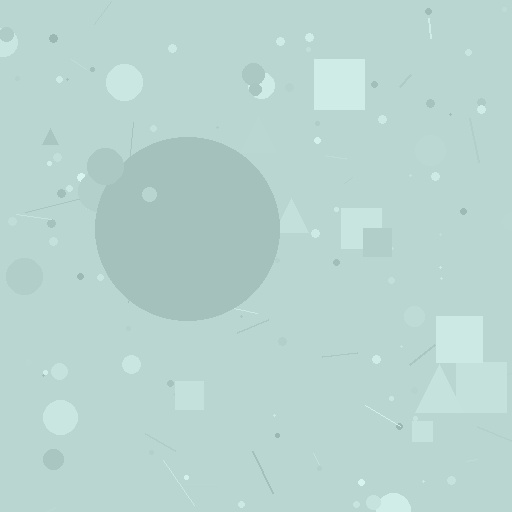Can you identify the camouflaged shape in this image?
The camouflaged shape is a circle.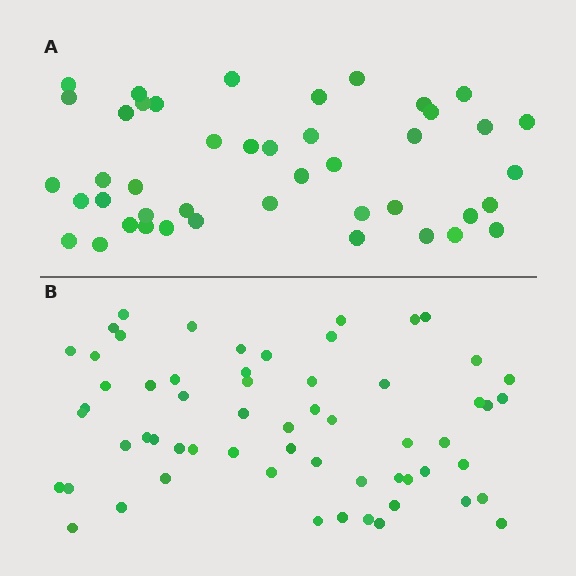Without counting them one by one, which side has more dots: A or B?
Region B (the bottom region) has more dots.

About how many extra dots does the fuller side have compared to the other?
Region B has approximately 15 more dots than region A.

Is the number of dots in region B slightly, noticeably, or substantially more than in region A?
Region B has noticeably more, but not dramatically so. The ratio is roughly 1.4 to 1.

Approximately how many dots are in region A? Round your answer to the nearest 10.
About 40 dots. (The exact count is 44, which rounds to 40.)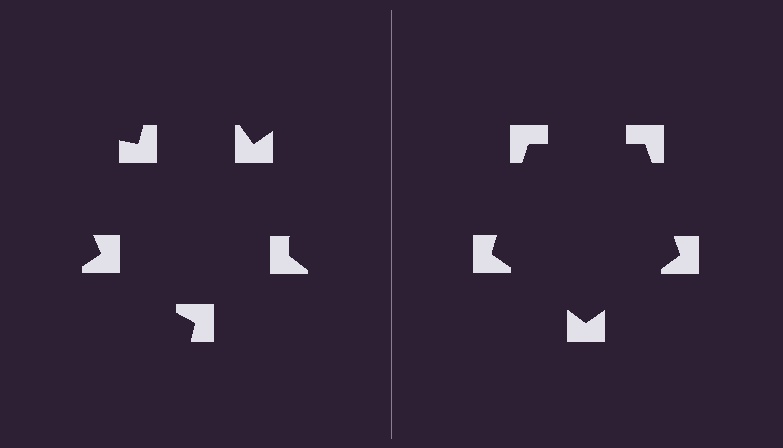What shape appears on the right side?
An illusory pentagon.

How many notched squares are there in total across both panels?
10 — 5 on each side.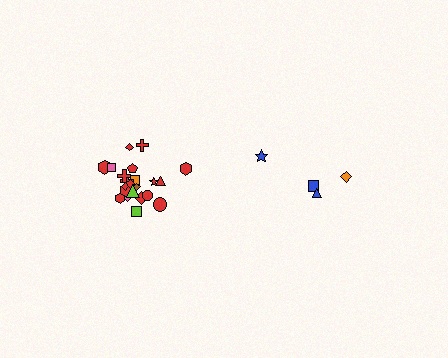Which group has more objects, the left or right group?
The left group.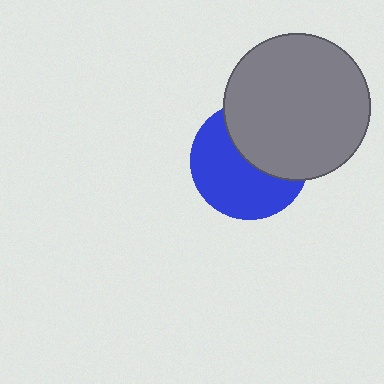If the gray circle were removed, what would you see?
You would see the complete blue circle.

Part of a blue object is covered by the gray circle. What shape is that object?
It is a circle.